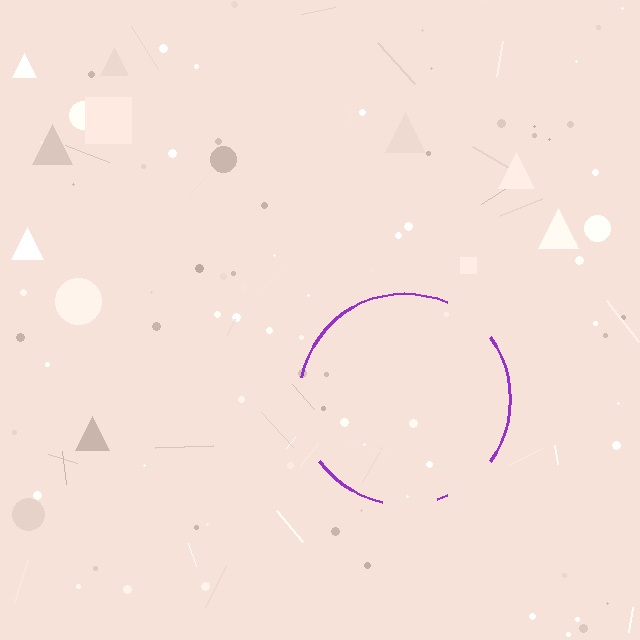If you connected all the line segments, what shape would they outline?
They would outline a circle.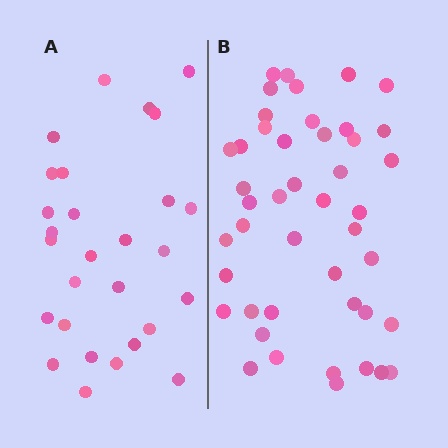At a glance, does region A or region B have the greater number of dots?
Region B (the right region) has more dots.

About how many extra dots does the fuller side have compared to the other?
Region B has approximately 15 more dots than region A.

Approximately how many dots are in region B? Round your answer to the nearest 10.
About 40 dots. (The exact count is 45, which rounds to 40.)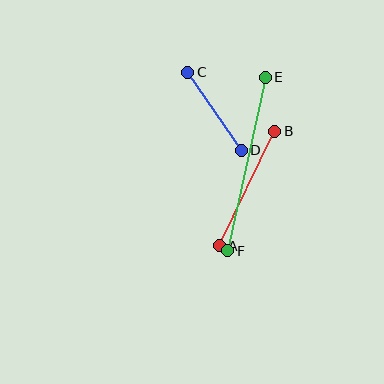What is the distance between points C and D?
The distance is approximately 95 pixels.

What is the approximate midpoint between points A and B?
The midpoint is at approximately (247, 188) pixels.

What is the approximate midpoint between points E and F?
The midpoint is at approximately (247, 164) pixels.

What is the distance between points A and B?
The distance is approximately 127 pixels.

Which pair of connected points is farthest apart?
Points E and F are farthest apart.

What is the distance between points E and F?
The distance is approximately 178 pixels.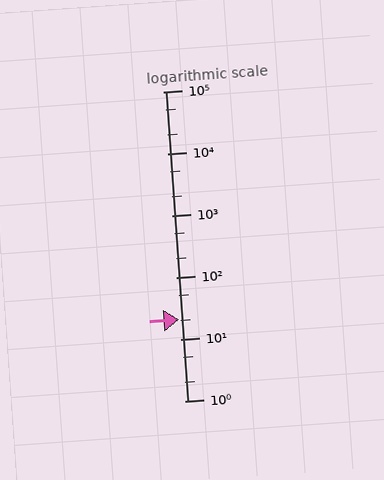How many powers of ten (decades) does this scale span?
The scale spans 5 decades, from 1 to 100000.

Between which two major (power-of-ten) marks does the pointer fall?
The pointer is between 10 and 100.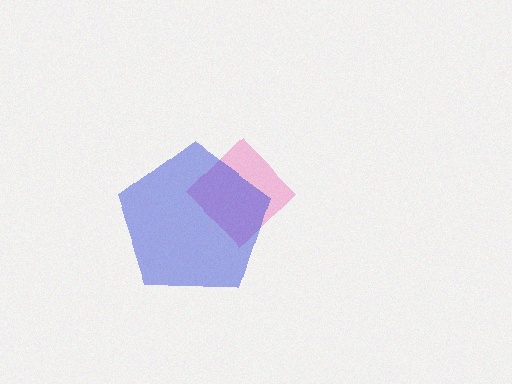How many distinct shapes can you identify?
There are 2 distinct shapes: a pink diamond, a blue pentagon.